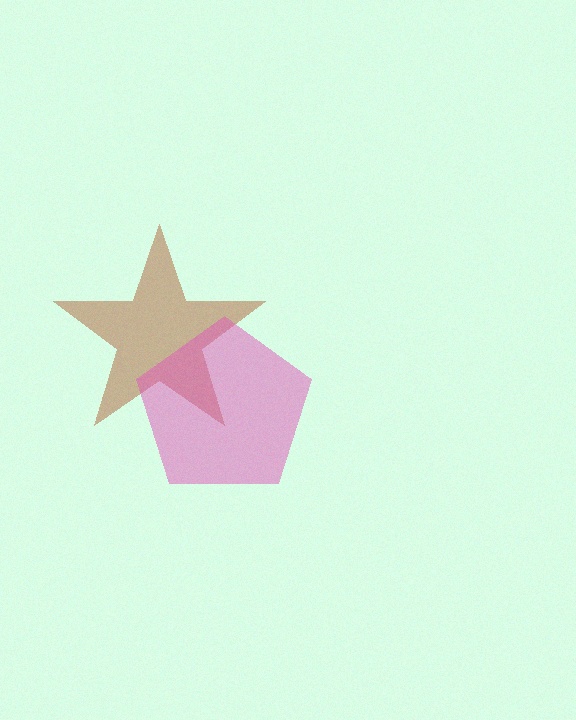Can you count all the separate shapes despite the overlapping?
Yes, there are 2 separate shapes.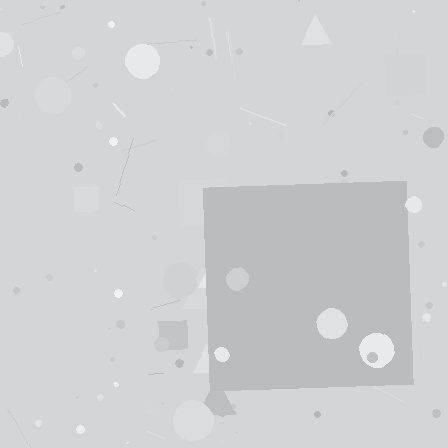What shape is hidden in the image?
A square is hidden in the image.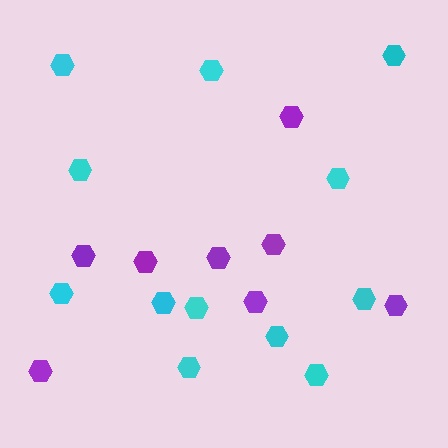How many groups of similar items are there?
There are 2 groups: one group of purple hexagons (8) and one group of cyan hexagons (12).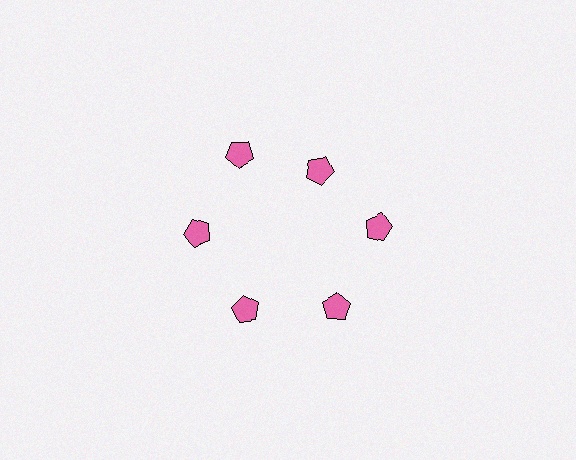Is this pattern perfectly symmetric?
No. The 6 pink pentagons are arranged in a ring, but one element near the 1 o'clock position is pulled inward toward the center, breaking the 6-fold rotational symmetry.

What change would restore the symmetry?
The symmetry would be restored by moving it outward, back onto the ring so that all 6 pentagons sit at equal angles and equal distance from the center.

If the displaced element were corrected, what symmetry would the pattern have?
It would have 6-fold rotational symmetry — the pattern would map onto itself every 60 degrees.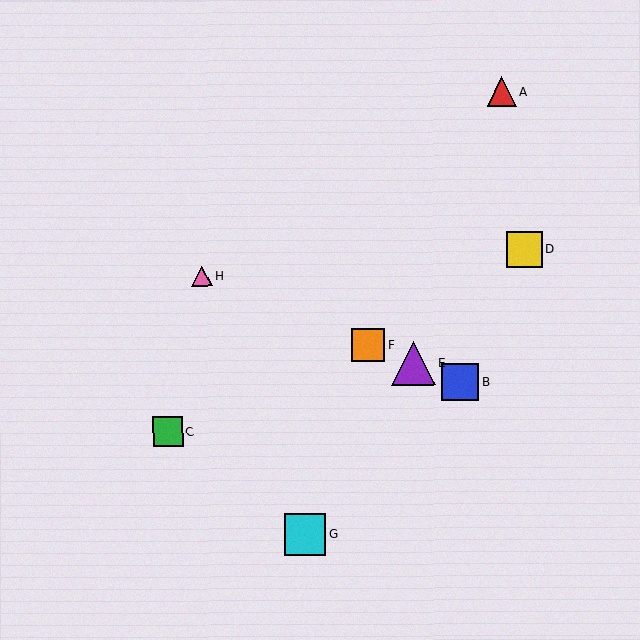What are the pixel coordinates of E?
Object E is at (413, 363).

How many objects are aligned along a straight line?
4 objects (B, E, F, H) are aligned along a straight line.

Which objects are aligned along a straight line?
Objects B, E, F, H are aligned along a straight line.